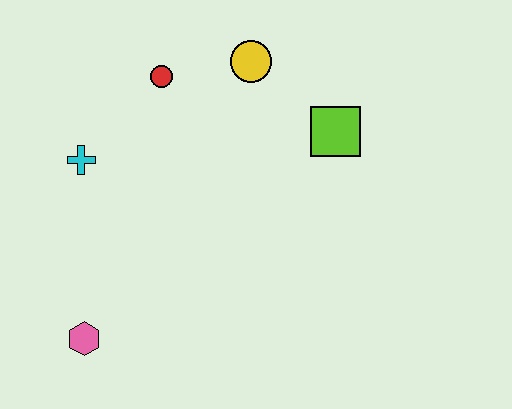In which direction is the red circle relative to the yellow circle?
The red circle is to the left of the yellow circle.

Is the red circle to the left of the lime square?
Yes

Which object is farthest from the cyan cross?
The lime square is farthest from the cyan cross.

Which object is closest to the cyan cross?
The red circle is closest to the cyan cross.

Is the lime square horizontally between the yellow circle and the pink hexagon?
No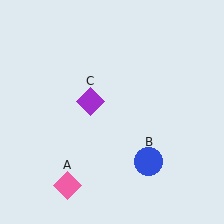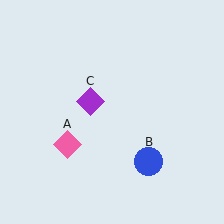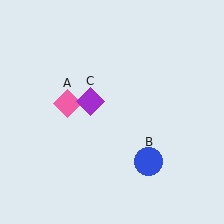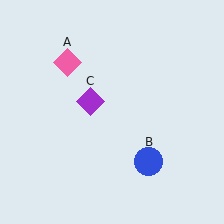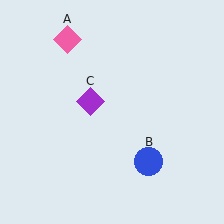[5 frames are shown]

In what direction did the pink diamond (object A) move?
The pink diamond (object A) moved up.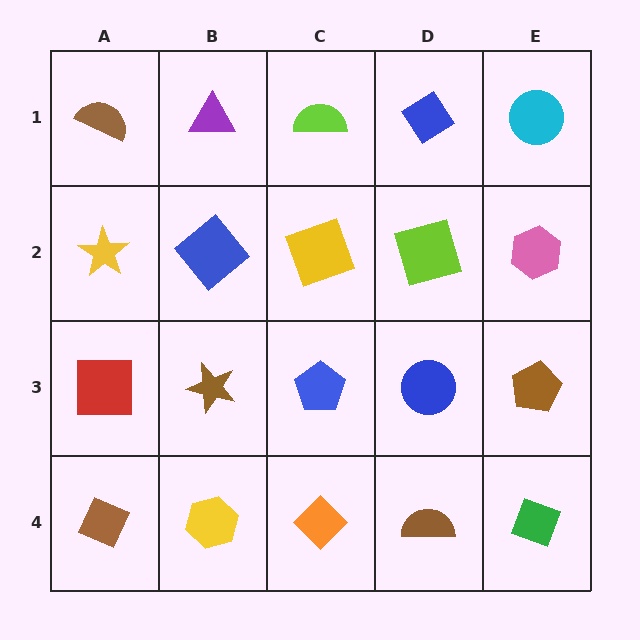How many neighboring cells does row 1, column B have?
3.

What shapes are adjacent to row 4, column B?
A brown star (row 3, column B), a brown diamond (row 4, column A), an orange diamond (row 4, column C).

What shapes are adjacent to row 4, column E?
A brown pentagon (row 3, column E), a brown semicircle (row 4, column D).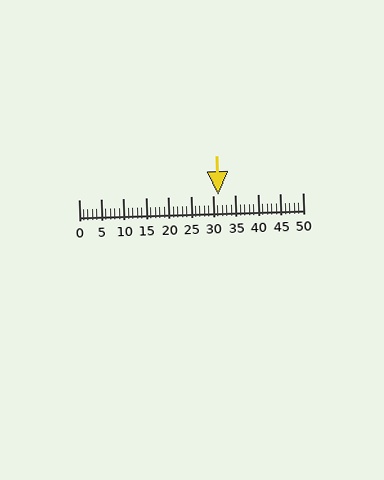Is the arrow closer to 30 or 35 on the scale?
The arrow is closer to 30.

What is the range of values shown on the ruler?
The ruler shows values from 0 to 50.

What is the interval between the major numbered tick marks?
The major tick marks are spaced 5 units apart.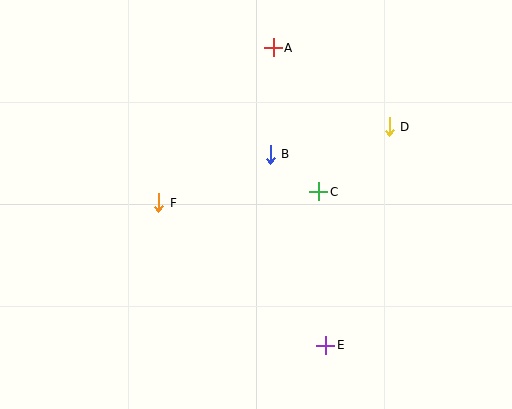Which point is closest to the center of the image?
Point B at (270, 154) is closest to the center.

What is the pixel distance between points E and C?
The distance between E and C is 154 pixels.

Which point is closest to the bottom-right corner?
Point E is closest to the bottom-right corner.